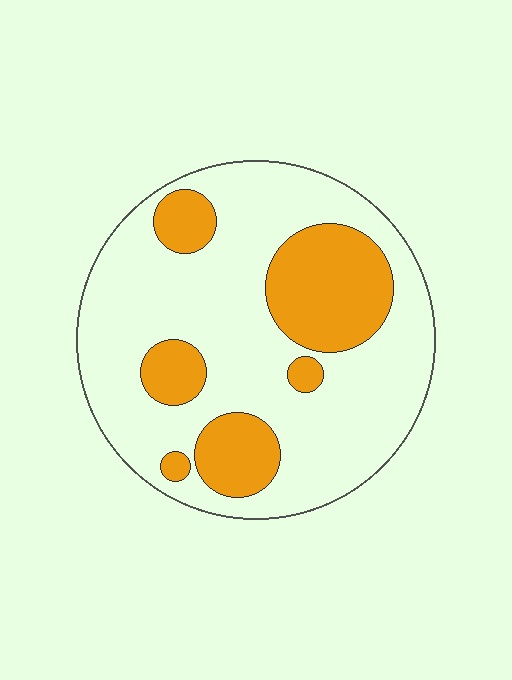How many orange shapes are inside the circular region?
6.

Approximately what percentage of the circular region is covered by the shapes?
Approximately 25%.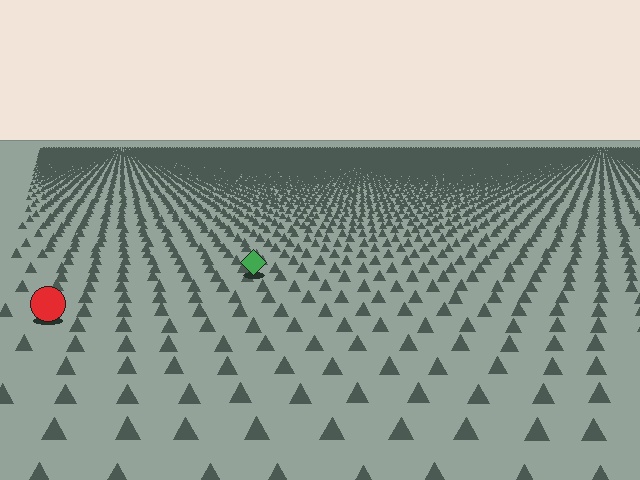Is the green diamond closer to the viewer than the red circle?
No. The red circle is closer — you can tell from the texture gradient: the ground texture is coarser near it.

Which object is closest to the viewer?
The red circle is closest. The texture marks near it are larger and more spread out.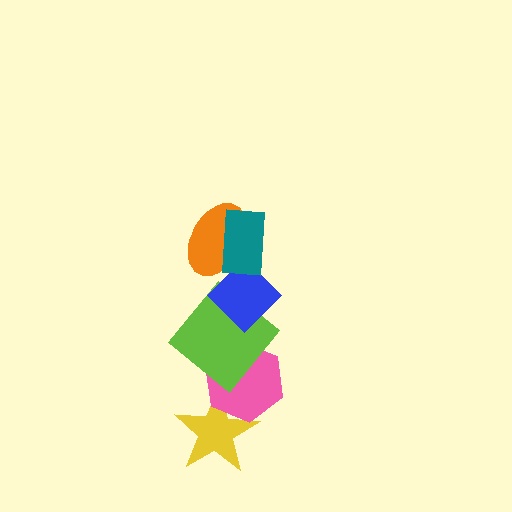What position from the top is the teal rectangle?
The teal rectangle is 1st from the top.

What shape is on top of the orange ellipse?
The teal rectangle is on top of the orange ellipse.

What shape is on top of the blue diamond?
The orange ellipse is on top of the blue diamond.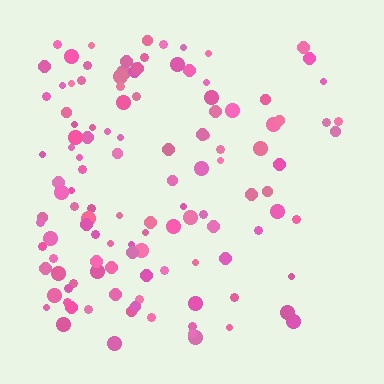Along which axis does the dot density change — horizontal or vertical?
Horizontal.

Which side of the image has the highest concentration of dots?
The left.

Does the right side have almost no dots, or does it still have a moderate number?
Still a moderate number, just noticeably fewer than the left.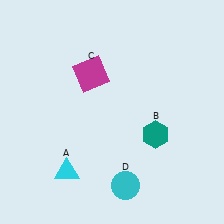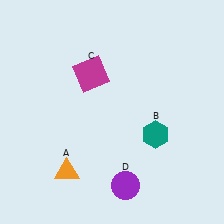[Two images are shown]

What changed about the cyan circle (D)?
In Image 1, D is cyan. In Image 2, it changed to purple.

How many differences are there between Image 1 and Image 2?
There are 2 differences between the two images.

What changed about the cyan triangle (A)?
In Image 1, A is cyan. In Image 2, it changed to orange.